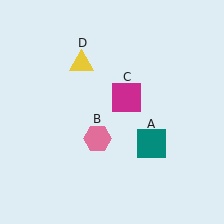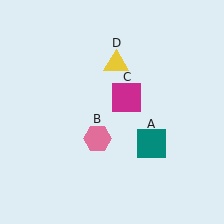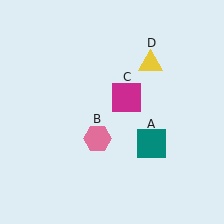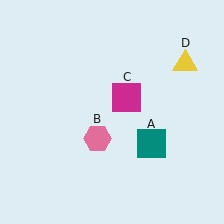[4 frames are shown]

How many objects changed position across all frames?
1 object changed position: yellow triangle (object D).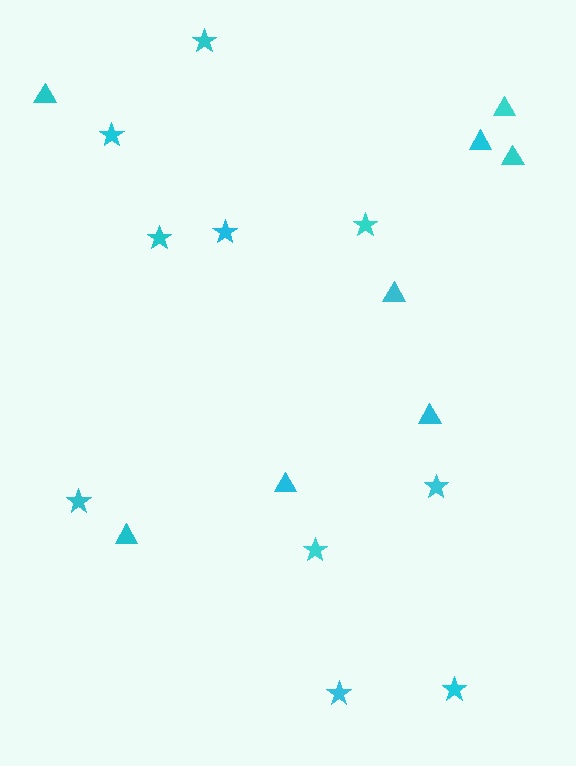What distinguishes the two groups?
There are 2 groups: one group of stars (10) and one group of triangles (8).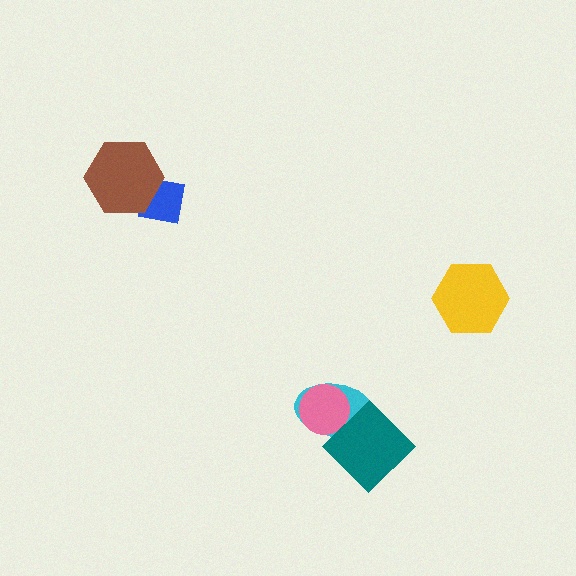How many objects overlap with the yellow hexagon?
0 objects overlap with the yellow hexagon.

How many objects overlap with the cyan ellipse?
2 objects overlap with the cyan ellipse.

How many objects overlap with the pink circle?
2 objects overlap with the pink circle.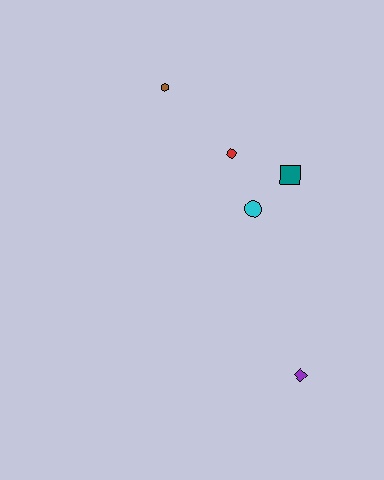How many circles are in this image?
There are 2 circles.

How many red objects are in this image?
There is 1 red object.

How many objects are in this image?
There are 5 objects.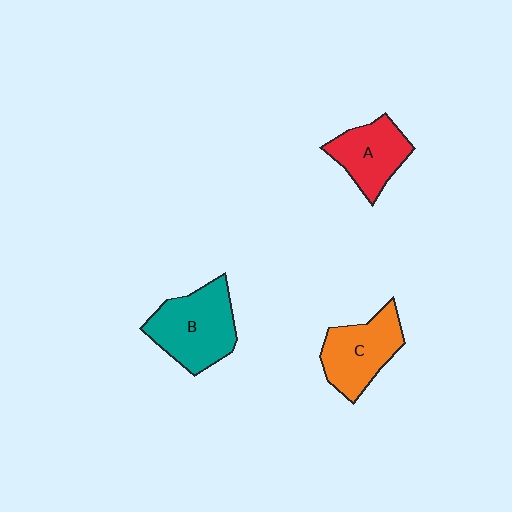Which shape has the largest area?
Shape B (teal).